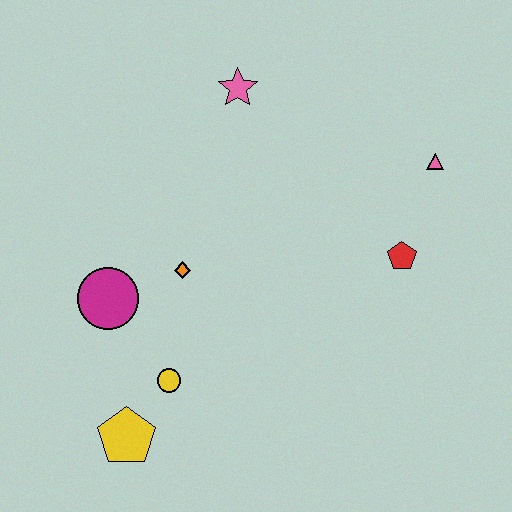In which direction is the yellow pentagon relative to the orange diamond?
The yellow pentagon is below the orange diamond.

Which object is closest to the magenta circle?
The orange diamond is closest to the magenta circle.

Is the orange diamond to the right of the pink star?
No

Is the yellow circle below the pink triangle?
Yes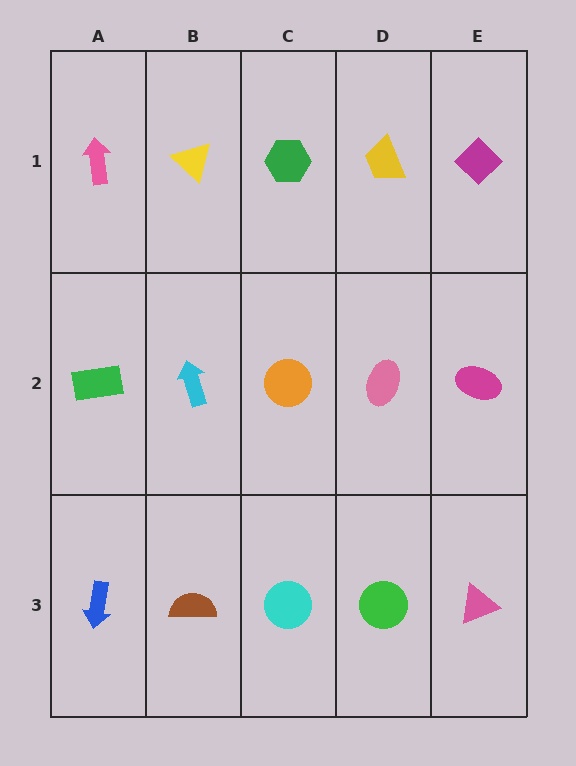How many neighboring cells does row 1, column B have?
3.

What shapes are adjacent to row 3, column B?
A cyan arrow (row 2, column B), a blue arrow (row 3, column A), a cyan circle (row 3, column C).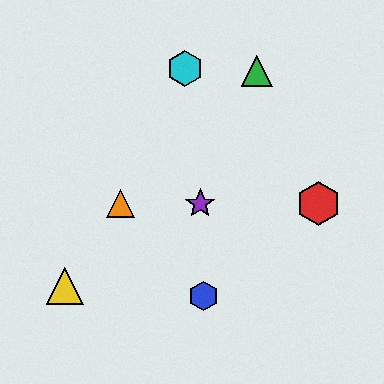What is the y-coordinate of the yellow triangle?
The yellow triangle is at y≈286.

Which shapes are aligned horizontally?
The red hexagon, the purple star, the orange triangle are aligned horizontally.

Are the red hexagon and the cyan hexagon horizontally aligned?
No, the red hexagon is at y≈204 and the cyan hexagon is at y≈68.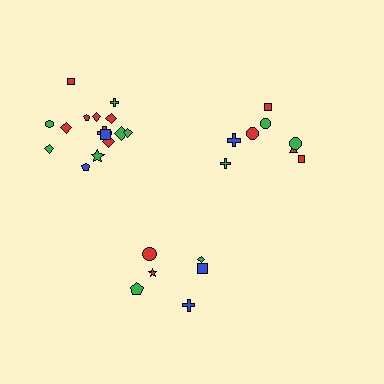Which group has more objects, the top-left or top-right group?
The top-left group.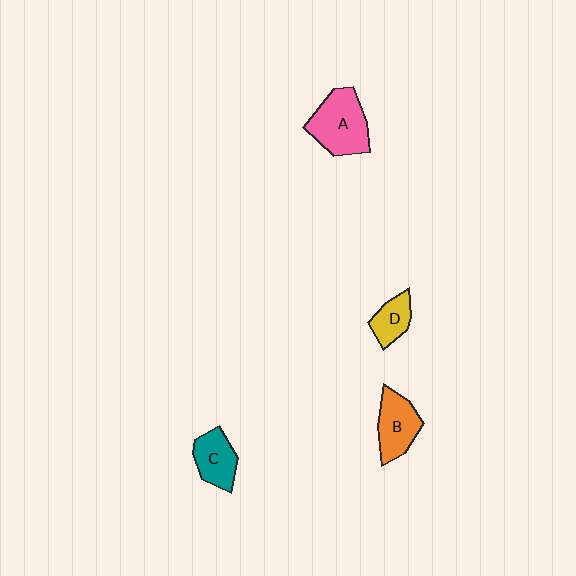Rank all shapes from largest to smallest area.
From largest to smallest: A (pink), B (orange), C (teal), D (yellow).